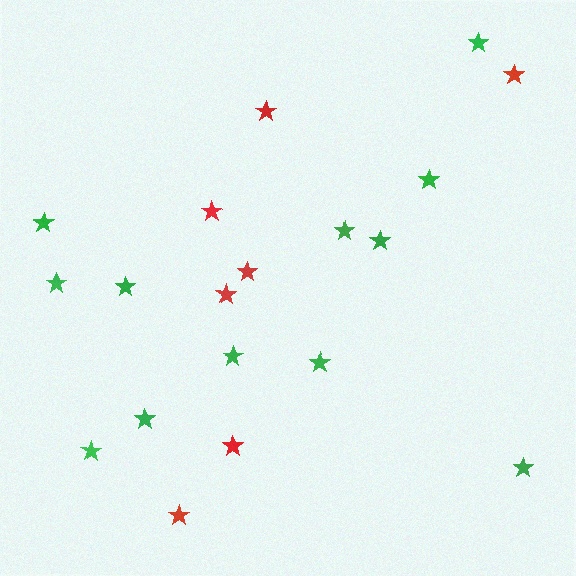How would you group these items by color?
There are 2 groups: one group of red stars (7) and one group of green stars (12).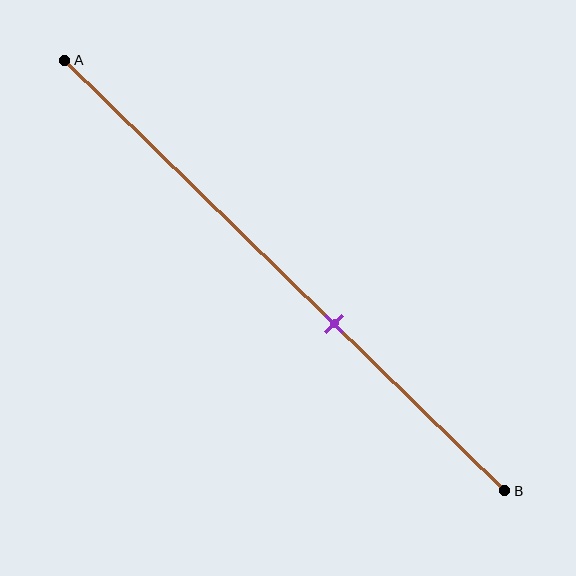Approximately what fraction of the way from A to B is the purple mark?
The purple mark is approximately 60% of the way from A to B.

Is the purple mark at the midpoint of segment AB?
No, the mark is at about 60% from A, not at the 50% midpoint.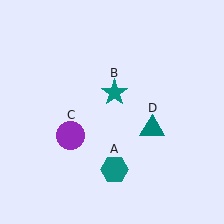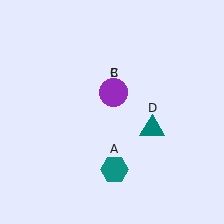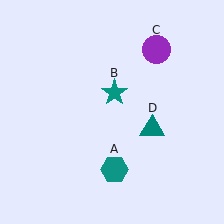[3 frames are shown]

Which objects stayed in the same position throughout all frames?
Teal hexagon (object A) and teal star (object B) and teal triangle (object D) remained stationary.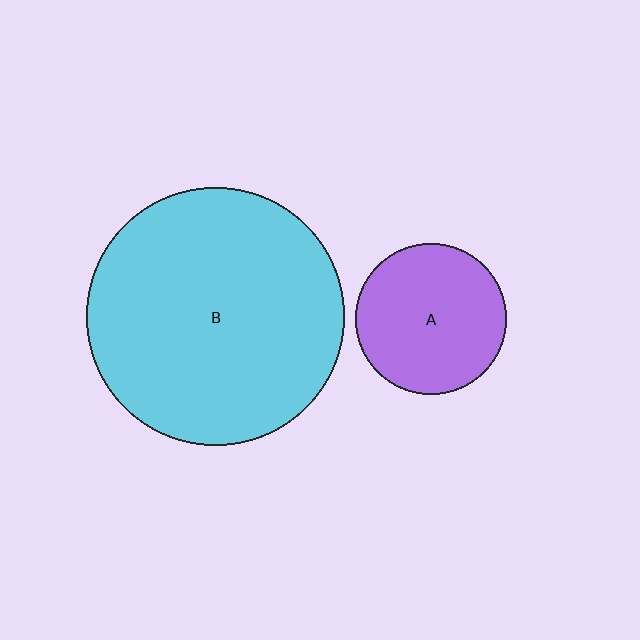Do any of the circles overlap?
No, none of the circles overlap.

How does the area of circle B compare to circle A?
Approximately 2.9 times.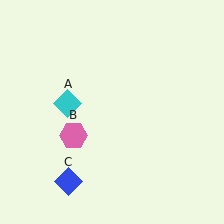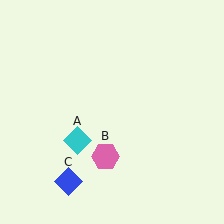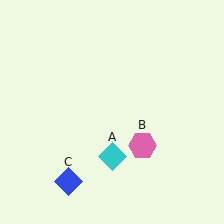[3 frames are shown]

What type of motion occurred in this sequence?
The cyan diamond (object A), pink hexagon (object B) rotated counterclockwise around the center of the scene.